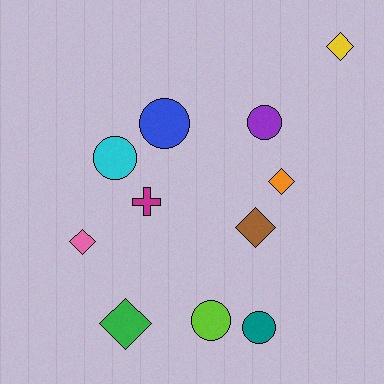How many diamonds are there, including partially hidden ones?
There are 5 diamonds.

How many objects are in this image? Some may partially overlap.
There are 11 objects.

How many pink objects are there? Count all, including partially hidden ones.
There is 1 pink object.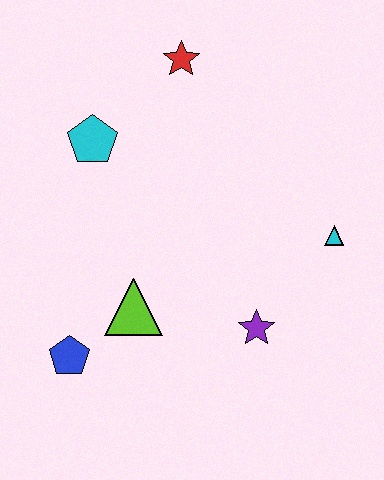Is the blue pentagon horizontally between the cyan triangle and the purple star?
No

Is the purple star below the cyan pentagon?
Yes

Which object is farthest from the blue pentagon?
The red star is farthest from the blue pentagon.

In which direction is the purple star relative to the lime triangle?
The purple star is to the right of the lime triangle.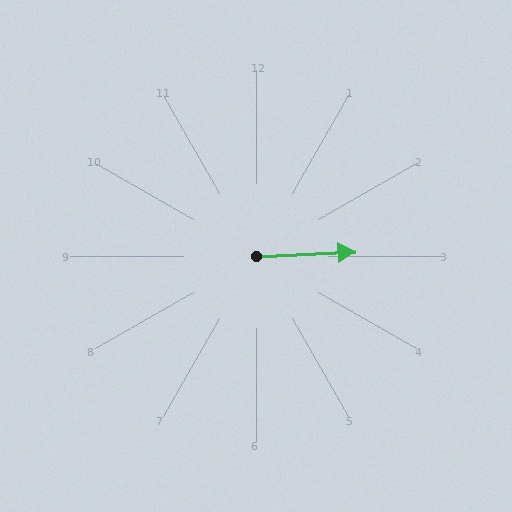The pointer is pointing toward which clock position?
Roughly 3 o'clock.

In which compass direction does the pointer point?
East.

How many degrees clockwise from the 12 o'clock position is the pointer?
Approximately 88 degrees.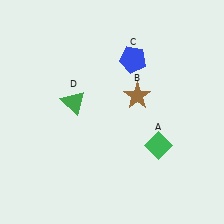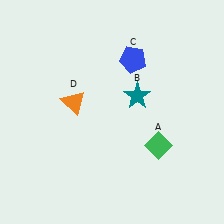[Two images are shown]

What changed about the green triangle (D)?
In Image 1, D is green. In Image 2, it changed to orange.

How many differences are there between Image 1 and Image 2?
There are 2 differences between the two images.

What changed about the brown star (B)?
In Image 1, B is brown. In Image 2, it changed to teal.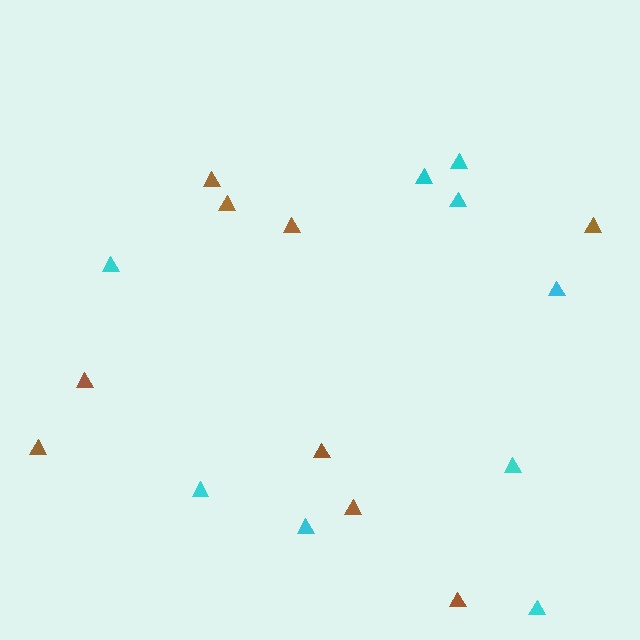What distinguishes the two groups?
There are 2 groups: one group of brown triangles (9) and one group of cyan triangles (9).